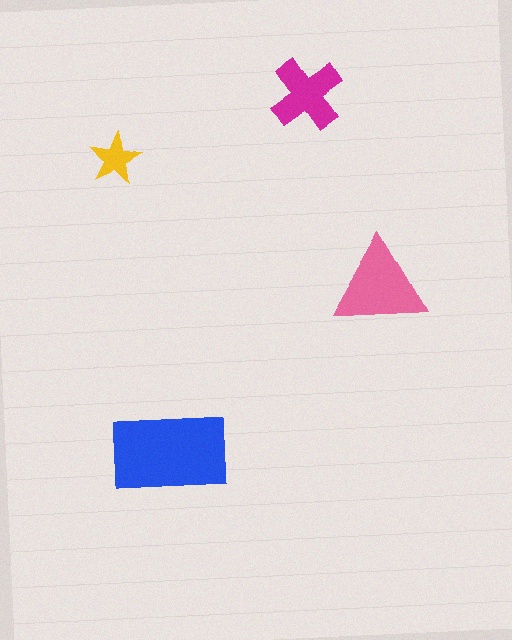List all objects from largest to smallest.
The blue rectangle, the pink triangle, the magenta cross, the yellow star.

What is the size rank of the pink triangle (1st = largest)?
2nd.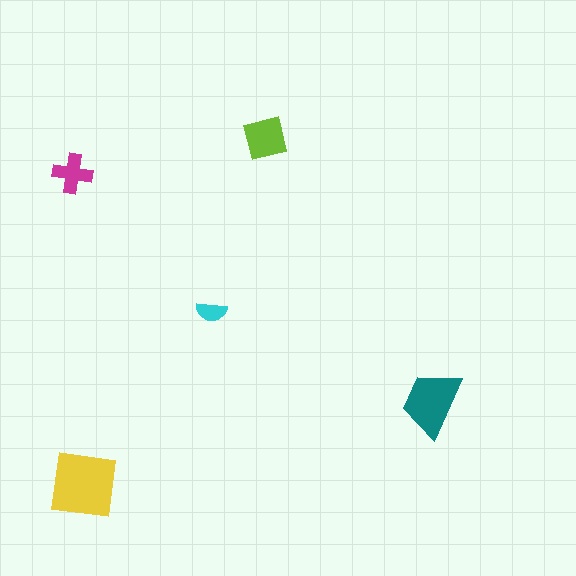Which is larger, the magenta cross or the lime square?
The lime square.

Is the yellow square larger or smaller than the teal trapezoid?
Larger.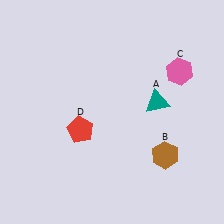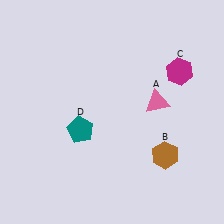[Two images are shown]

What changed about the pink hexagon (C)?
In Image 1, C is pink. In Image 2, it changed to magenta.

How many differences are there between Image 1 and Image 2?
There are 3 differences between the two images.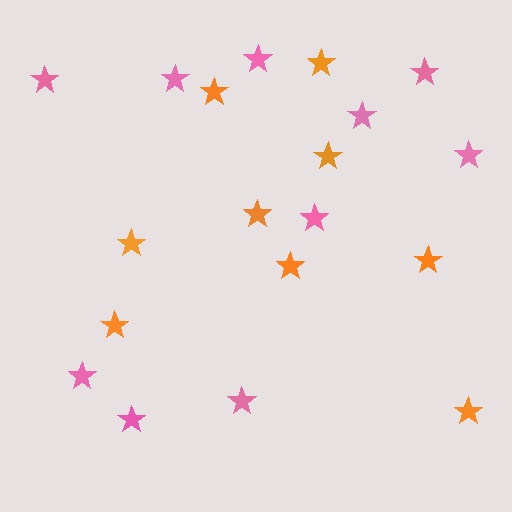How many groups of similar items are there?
There are 2 groups: one group of orange stars (9) and one group of pink stars (10).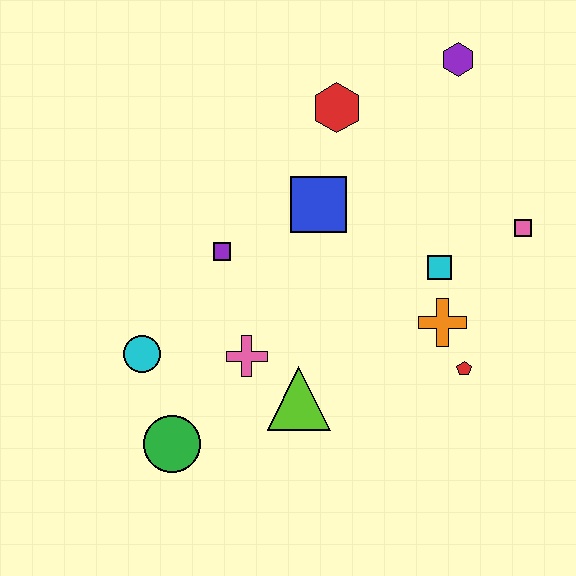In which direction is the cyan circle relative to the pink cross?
The cyan circle is to the left of the pink cross.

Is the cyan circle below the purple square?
Yes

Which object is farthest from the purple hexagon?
The green circle is farthest from the purple hexagon.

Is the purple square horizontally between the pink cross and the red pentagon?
No